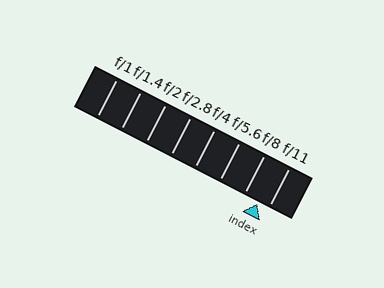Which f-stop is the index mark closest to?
The index mark is closest to f/11.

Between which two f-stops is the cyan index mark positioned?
The index mark is between f/8 and f/11.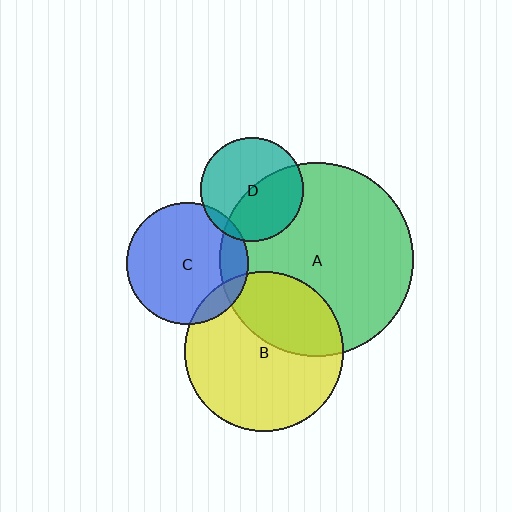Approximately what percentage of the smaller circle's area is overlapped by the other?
Approximately 45%.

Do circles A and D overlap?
Yes.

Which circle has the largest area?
Circle A (green).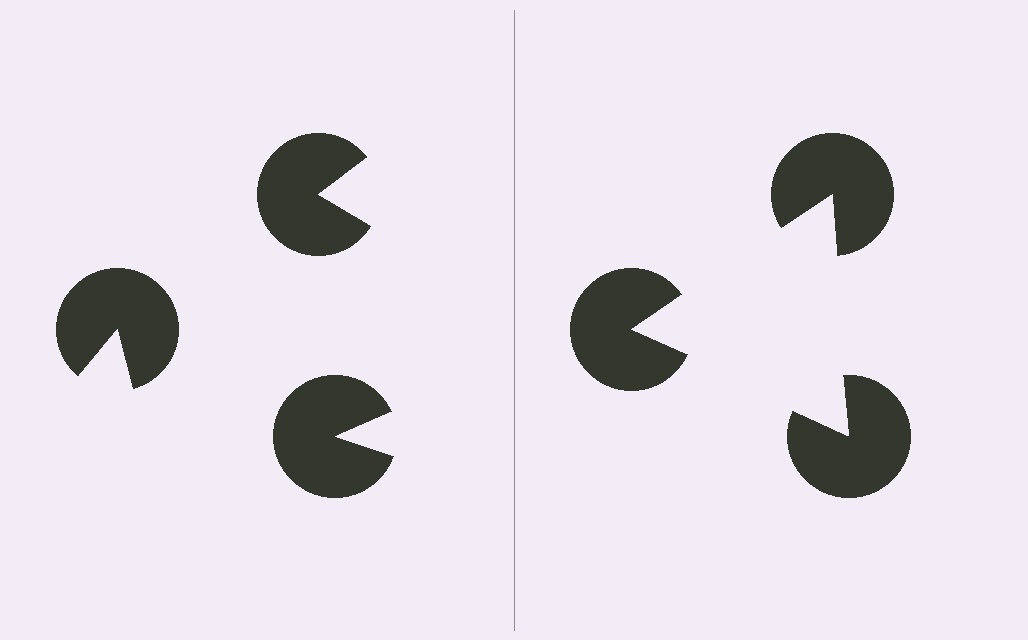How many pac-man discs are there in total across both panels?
6 — 3 on each side.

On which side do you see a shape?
An illusory triangle appears on the right side. On the left side the wedge cuts are rotated, so no coherent shape forms.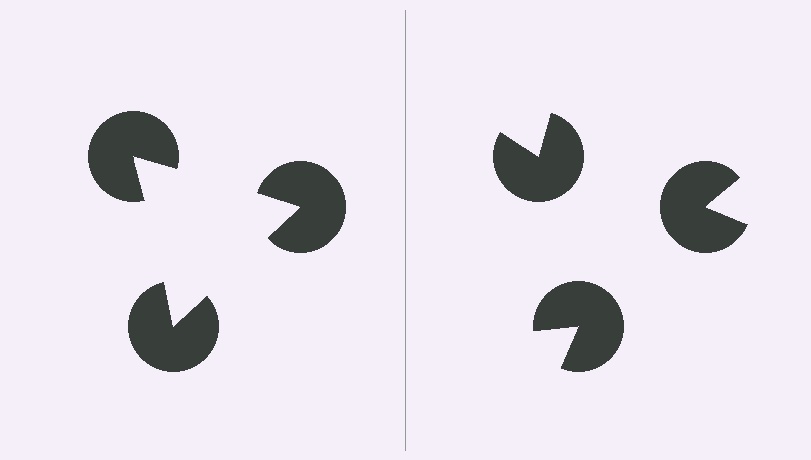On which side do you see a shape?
An illusory triangle appears on the left side. On the right side the wedge cuts are rotated, so no coherent shape forms.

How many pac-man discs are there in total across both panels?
6 — 3 on each side.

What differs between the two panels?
The pac-man discs are positioned identically on both sides; only the wedge orientations differ. On the left they align to a triangle; on the right they are misaligned.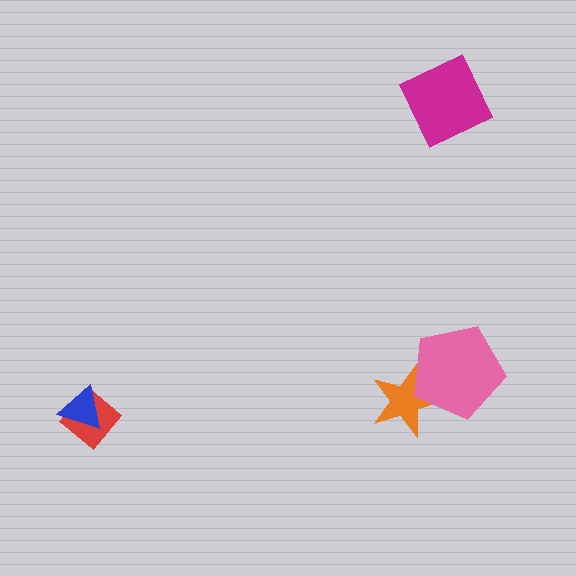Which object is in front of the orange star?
The pink pentagon is in front of the orange star.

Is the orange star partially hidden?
Yes, it is partially covered by another shape.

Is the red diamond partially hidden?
Yes, it is partially covered by another shape.